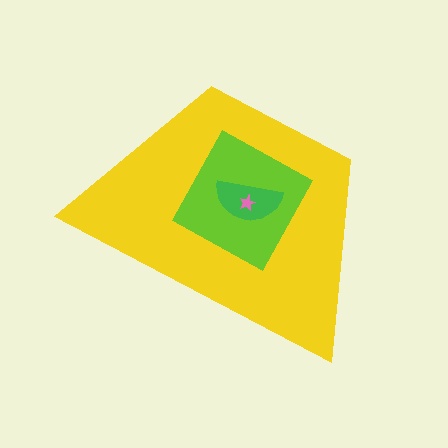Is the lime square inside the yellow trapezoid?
Yes.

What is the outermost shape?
The yellow trapezoid.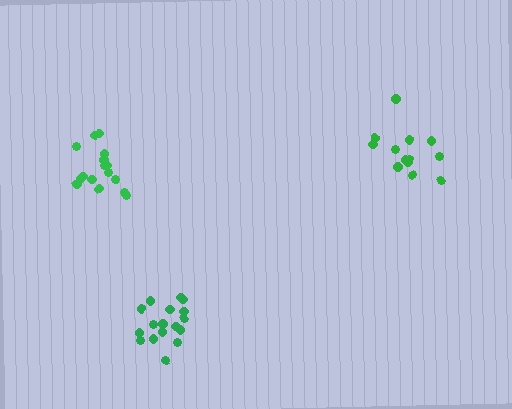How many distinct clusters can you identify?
There are 3 distinct clusters.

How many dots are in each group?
Group 1: 13 dots, Group 2: 16 dots, Group 3: 17 dots (46 total).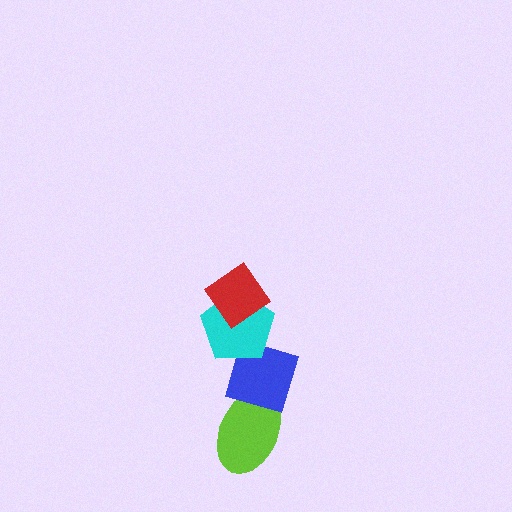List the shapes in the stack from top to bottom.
From top to bottom: the red diamond, the cyan pentagon, the blue diamond, the lime ellipse.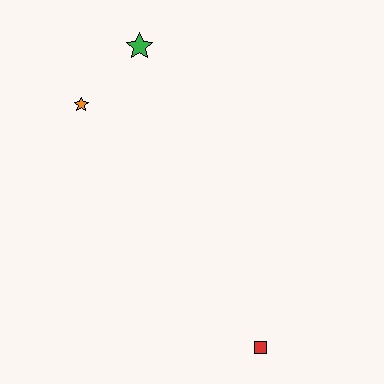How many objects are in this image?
There are 3 objects.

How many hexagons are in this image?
There are no hexagons.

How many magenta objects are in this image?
There are no magenta objects.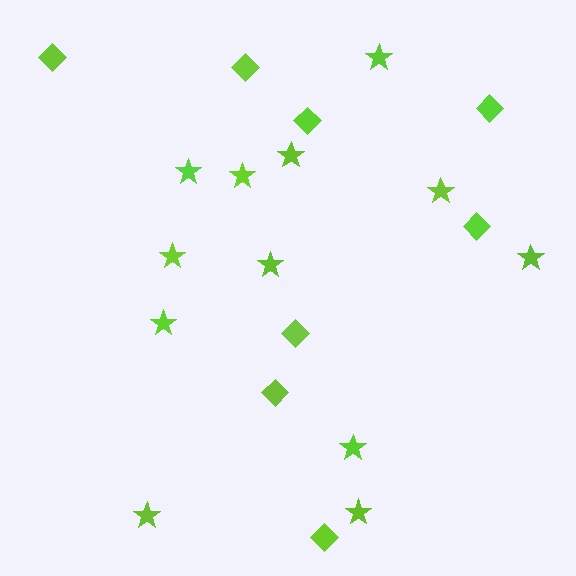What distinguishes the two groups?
There are 2 groups: one group of diamonds (8) and one group of stars (12).